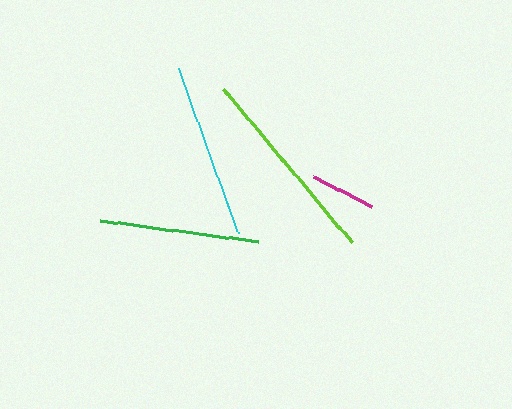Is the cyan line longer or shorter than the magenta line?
The cyan line is longer than the magenta line.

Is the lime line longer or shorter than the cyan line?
The lime line is longer than the cyan line.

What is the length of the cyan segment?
The cyan segment is approximately 176 pixels long.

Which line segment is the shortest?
The magenta line is the shortest at approximately 66 pixels.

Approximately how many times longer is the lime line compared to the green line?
The lime line is approximately 1.3 times the length of the green line.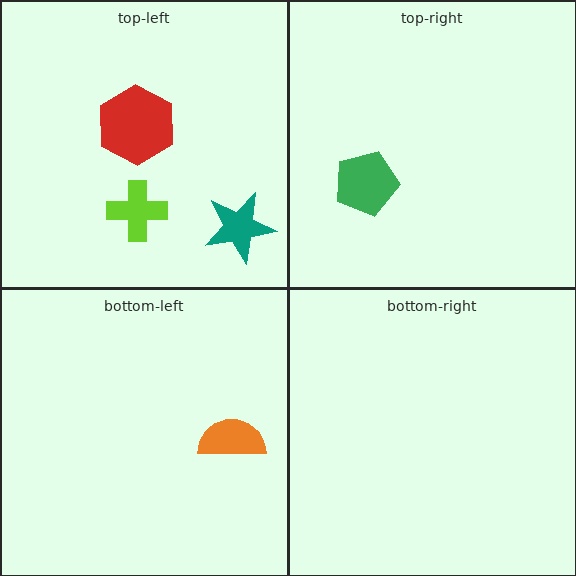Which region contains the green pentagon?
The top-right region.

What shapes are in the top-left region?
The teal star, the lime cross, the red hexagon.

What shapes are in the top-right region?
The green pentagon.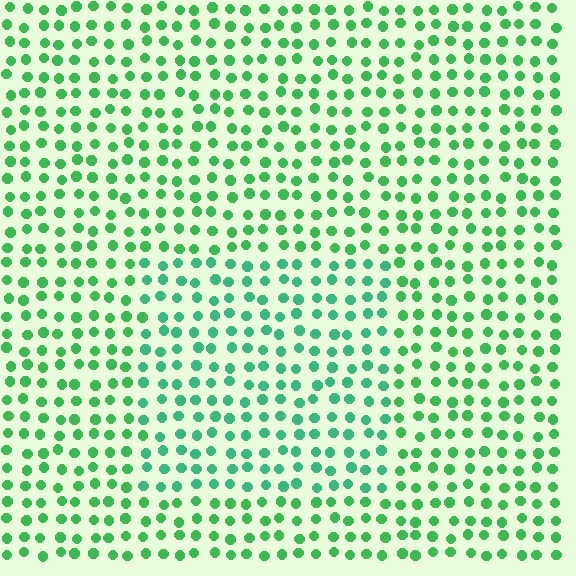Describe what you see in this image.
The image is filled with small green elements in a uniform arrangement. A rectangle-shaped region is visible where the elements are tinted to a slightly different hue, forming a subtle color boundary.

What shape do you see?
I see a rectangle.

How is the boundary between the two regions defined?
The boundary is defined purely by a slight shift in hue (about 21 degrees). Spacing, size, and orientation are identical on both sides.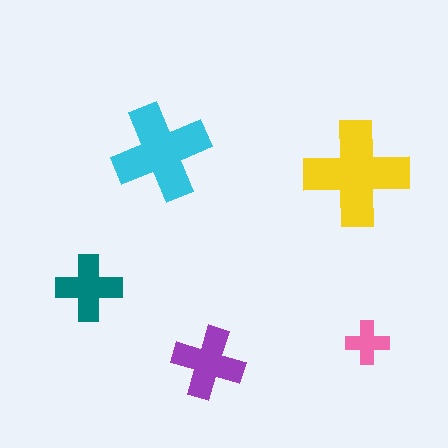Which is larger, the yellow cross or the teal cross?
The yellow one.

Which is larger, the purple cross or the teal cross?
The purple one.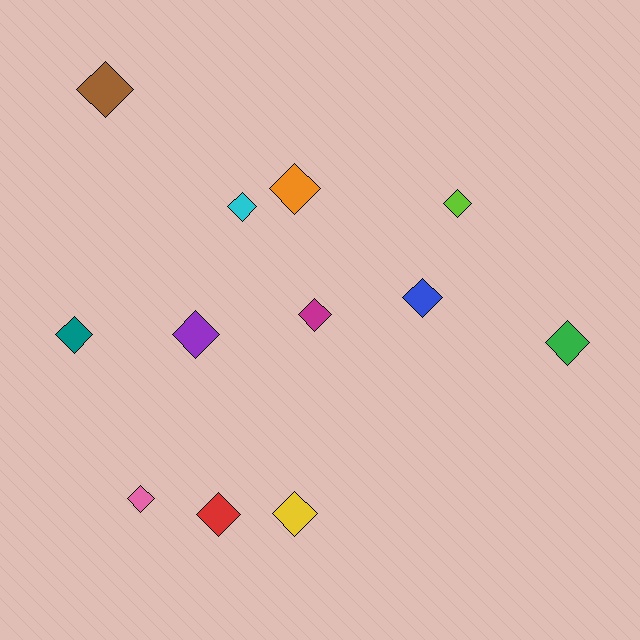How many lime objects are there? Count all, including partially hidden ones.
There is 1 lime object.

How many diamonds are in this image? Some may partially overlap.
There are 12 diamonds.